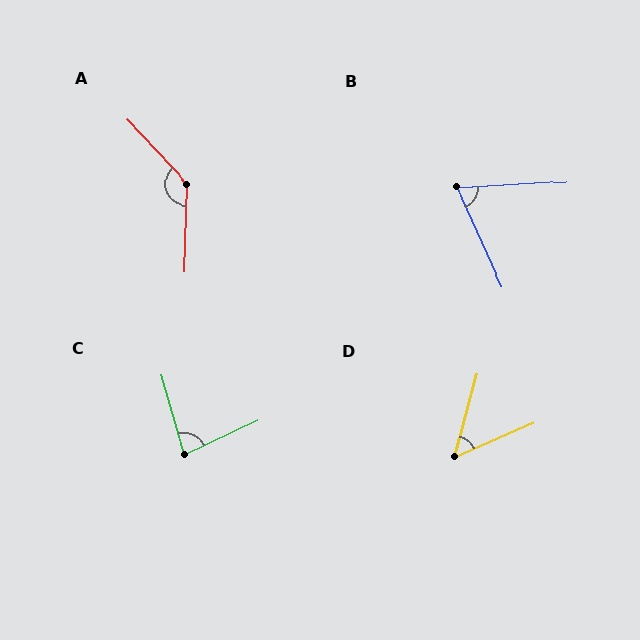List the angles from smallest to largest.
D (51°), B (69°), C (81°), A (136°).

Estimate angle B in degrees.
Approximately 69 degrees.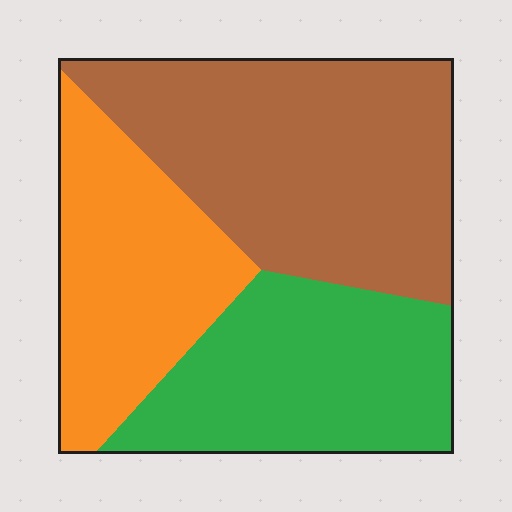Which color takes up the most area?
Brown, at roughly 45%.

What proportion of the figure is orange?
Orange takes up about one quarter (1/4) of the figure.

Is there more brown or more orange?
Brown.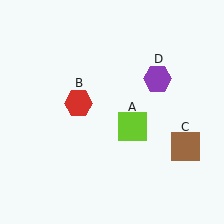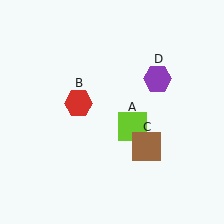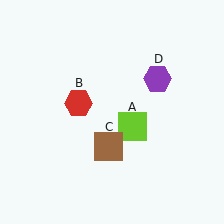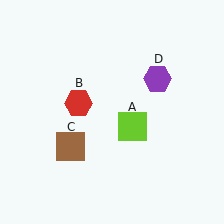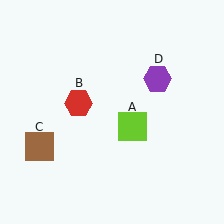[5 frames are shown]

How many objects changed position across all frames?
1 object changed position: brown square (object C).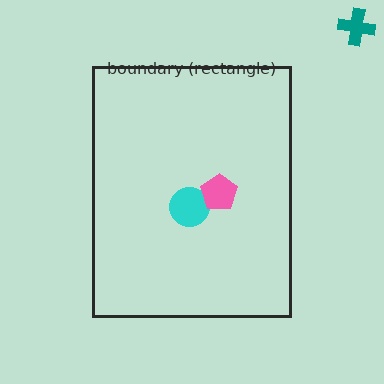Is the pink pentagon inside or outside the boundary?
Inside.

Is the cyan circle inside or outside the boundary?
Inside.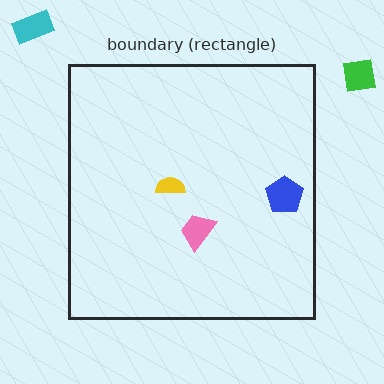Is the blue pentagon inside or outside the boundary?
Inside.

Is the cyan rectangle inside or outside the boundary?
Outside.